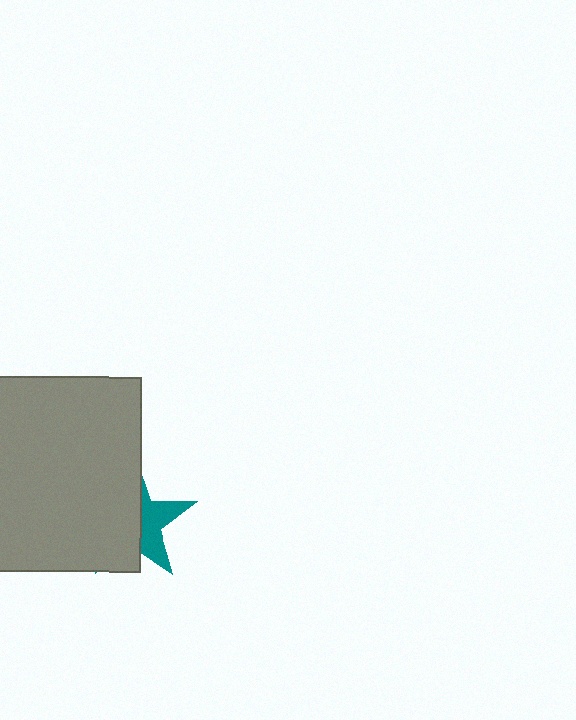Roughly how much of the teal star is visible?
A small part of it is visible (roughly 40%).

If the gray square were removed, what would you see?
You would see the complete teal star.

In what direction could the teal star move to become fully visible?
The teal star could move right. That would shift it out from behind the gray square entirely.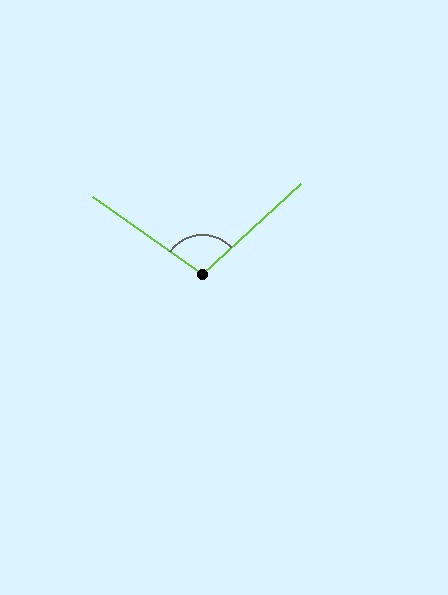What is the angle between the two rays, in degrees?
Approximately 102 degrees.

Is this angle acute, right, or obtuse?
It is obtuse.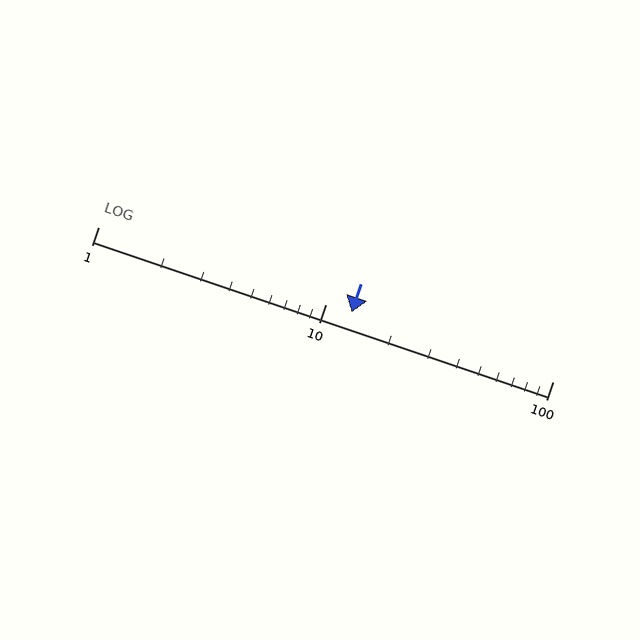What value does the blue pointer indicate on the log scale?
The pointer indicates approximately 13.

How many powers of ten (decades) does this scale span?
The scale spans 2 decades, from 1 to 100.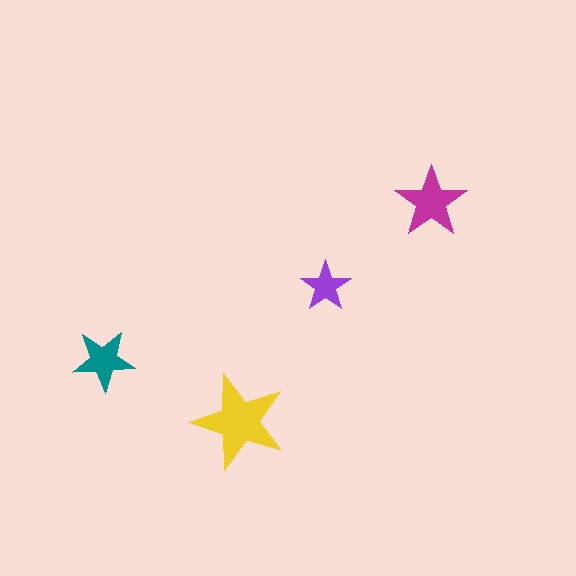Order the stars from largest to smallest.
the yellow one, the magenta one, the teal one, the purple one.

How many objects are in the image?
There are 4 objects in the image.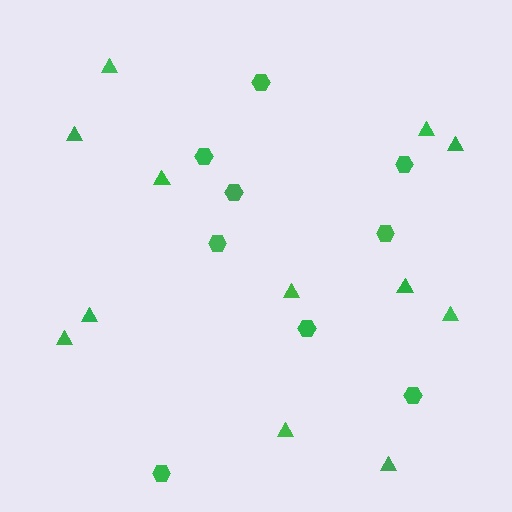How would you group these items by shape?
There are 2 groups: one group of hexagons (9) and one group of triangles (12).